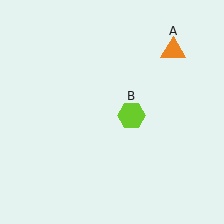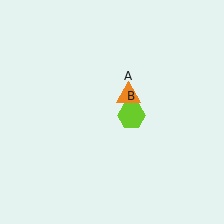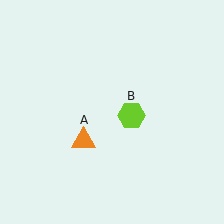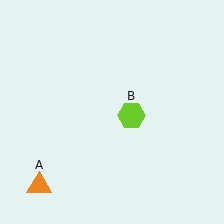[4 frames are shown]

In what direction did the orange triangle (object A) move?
The orange triangle (object A) moved down and to the left.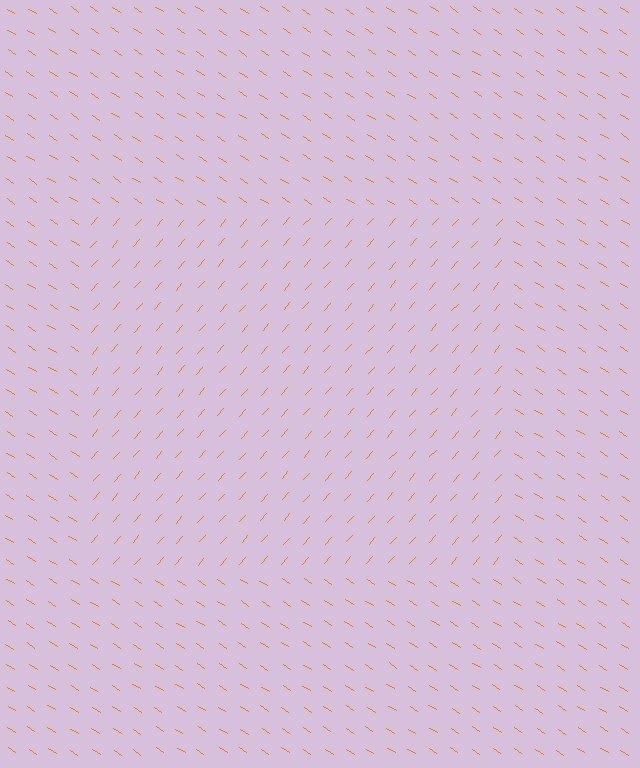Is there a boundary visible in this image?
Yes, there is a texture boundary formed by a change in line orientation.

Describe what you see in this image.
The image is filled with small orange line segments. A rectangle region in the image has lines oriented differently from the surrounding lines, creating a visible texture boundary.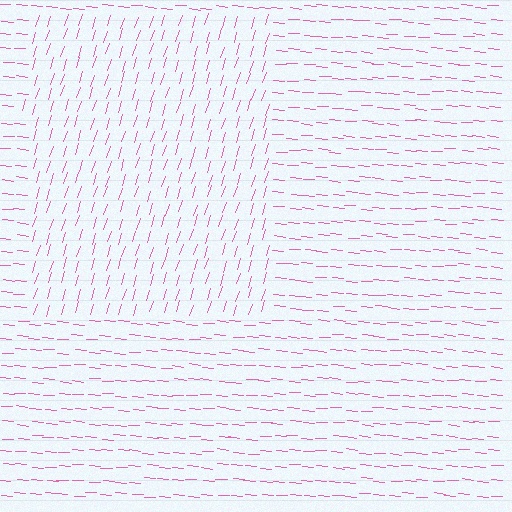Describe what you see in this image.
The image is filled with small pink line segments. A rectangle region in the image has lines oriented differently from the surrounding lines, creating a visible texture boundary.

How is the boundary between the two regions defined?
The boundary is defined purely by a change in line orientation (approximately 77 degrees difference). All lines are the same color and thickness.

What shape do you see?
I see a rectangle.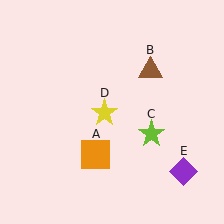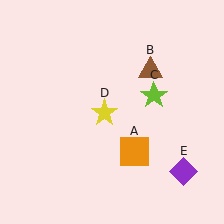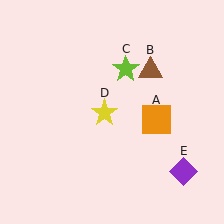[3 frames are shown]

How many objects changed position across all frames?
2 objects changed position: orange square (object A), lime star (object C).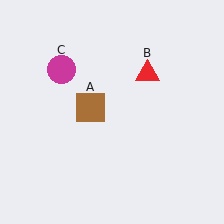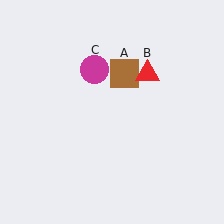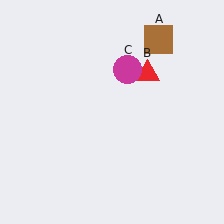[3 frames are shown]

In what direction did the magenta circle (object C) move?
The magenta circle (object C) moved right.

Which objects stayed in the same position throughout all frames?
Red triangle (object B) remained stationary.